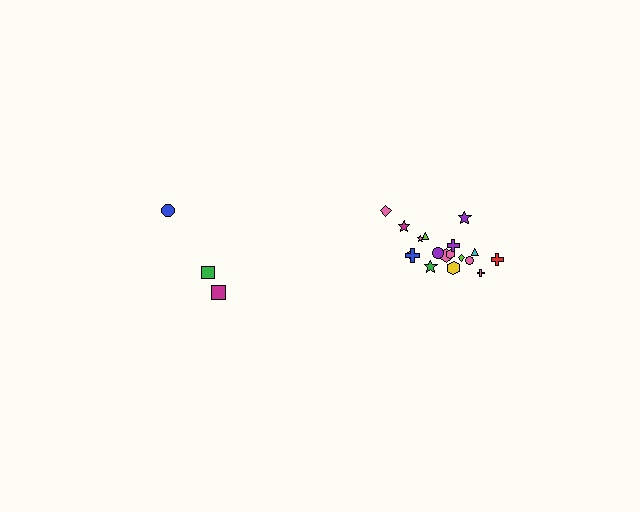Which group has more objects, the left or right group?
The right group.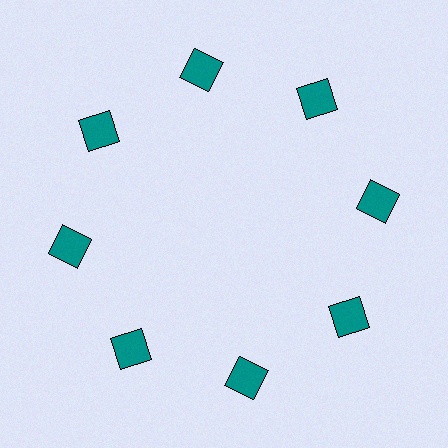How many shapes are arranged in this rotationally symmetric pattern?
There are 8 shapes, arranged in 8 groups of 1.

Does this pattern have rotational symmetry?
Yes, this pattern has 8-fold rotational symmetry. It looks the same after rotating 45 degrees around the center.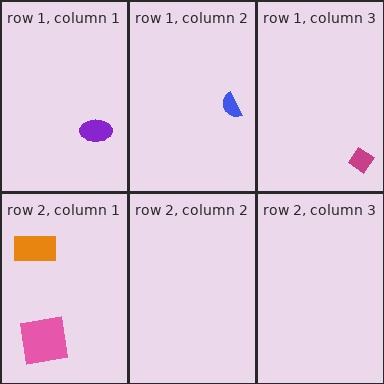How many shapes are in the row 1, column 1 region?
1.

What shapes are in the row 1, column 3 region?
The magenta diamond.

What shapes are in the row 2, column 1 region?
The orange rectangle, the pink square.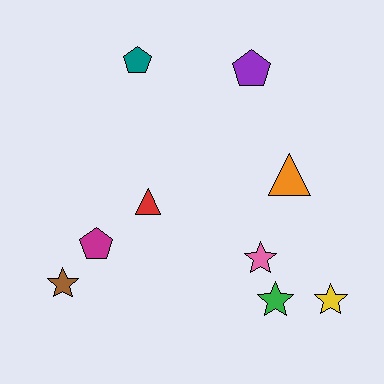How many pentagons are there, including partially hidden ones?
There are 3 pentagons.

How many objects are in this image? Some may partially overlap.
There are 9 objects.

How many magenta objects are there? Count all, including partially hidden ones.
There is 1 magenta object.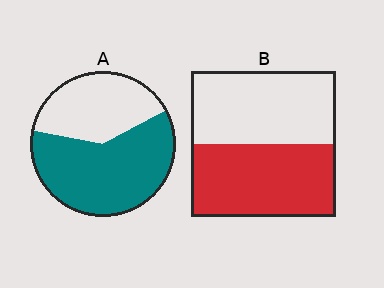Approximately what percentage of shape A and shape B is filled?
A is approximately 60% and B is approximately 50%.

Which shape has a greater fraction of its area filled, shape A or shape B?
Shape A.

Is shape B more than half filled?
Roughly half.